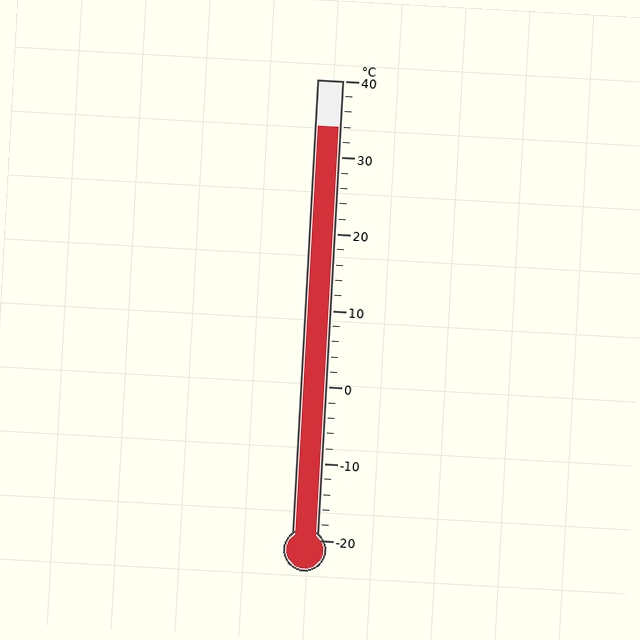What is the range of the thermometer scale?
The thermometer scale ranges from -20°C to 40°C.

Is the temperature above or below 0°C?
The temperature is above 0°C.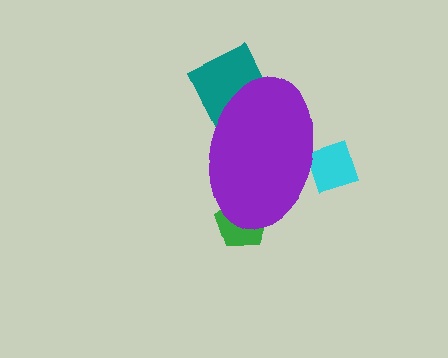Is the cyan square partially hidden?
Yes, the cyan square is partially hidden behind the purple ellipse.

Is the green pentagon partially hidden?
Yes, the green pentagon is partially hidden behind the purple ellipse.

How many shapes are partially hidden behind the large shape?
3 shapes are partially hidden.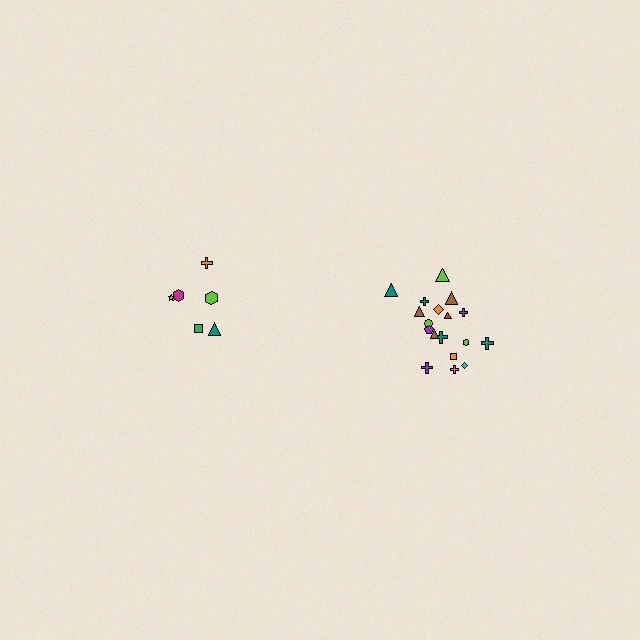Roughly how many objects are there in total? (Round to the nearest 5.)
Roughly 25 objects in total.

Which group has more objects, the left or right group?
The right group.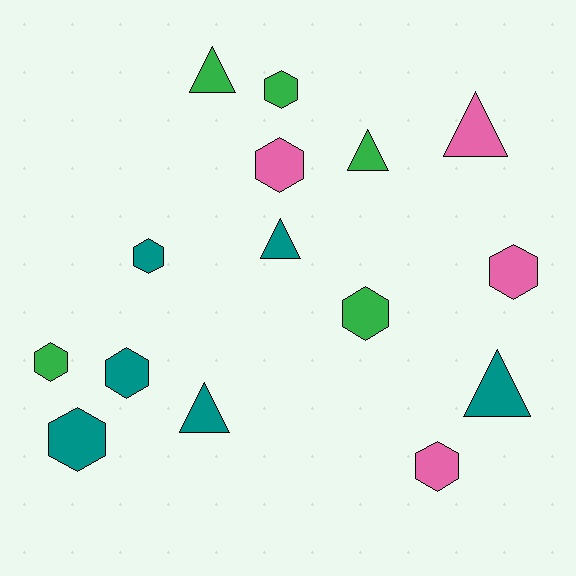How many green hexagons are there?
There are 3 green hexagons.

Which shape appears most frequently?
Hexagon, with 9 objects.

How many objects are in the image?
There are 15 objects.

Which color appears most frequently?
Teal, with 6 objects.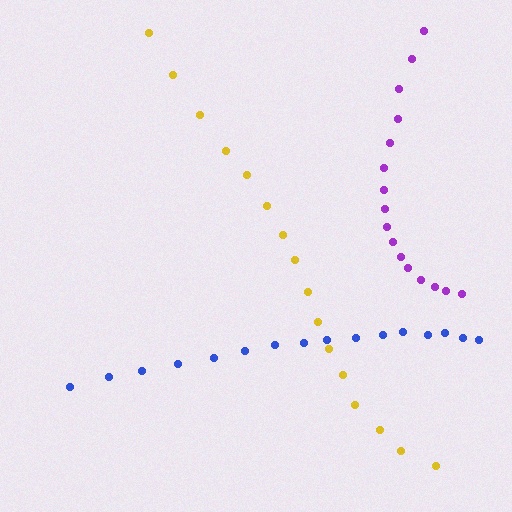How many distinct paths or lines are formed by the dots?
There are 3 distinct paths.